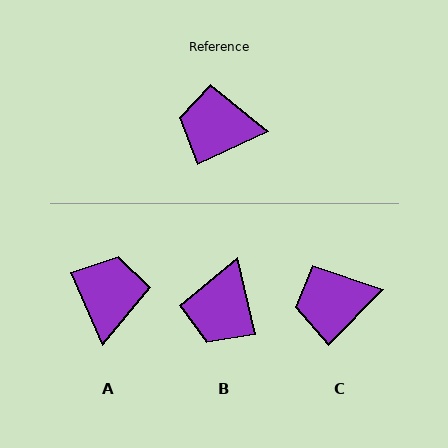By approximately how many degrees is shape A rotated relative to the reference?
Approximately 91 degrees clockwise.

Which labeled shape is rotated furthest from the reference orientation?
A, about 91 degrees away.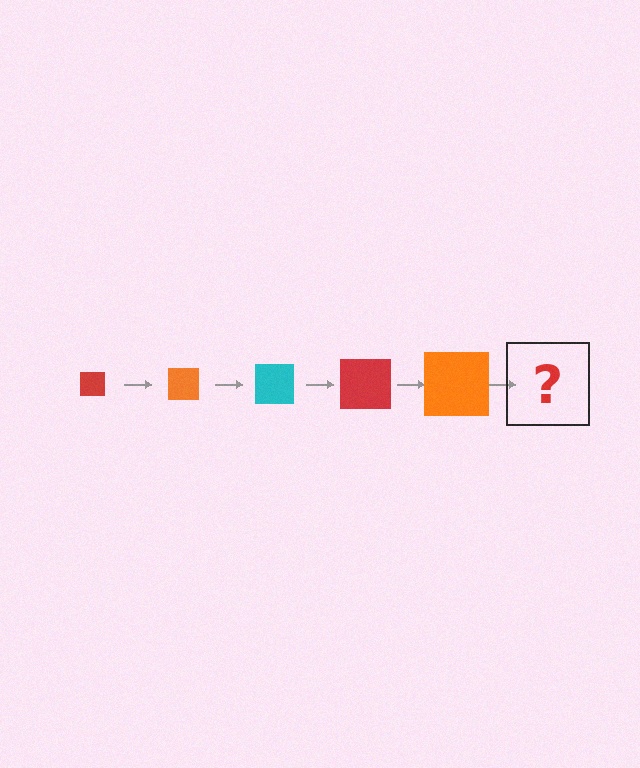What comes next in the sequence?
The next element should be a cyan square, larger than the previous one.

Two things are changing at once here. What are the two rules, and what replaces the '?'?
The two rules are that the square grows larger each step and the color cycles through red, orange, and cyan. The '?' should be a cyan square, larger than the previous one.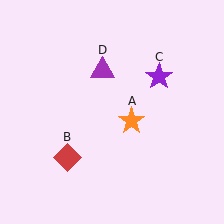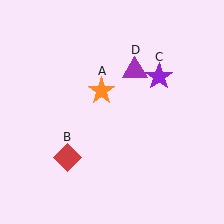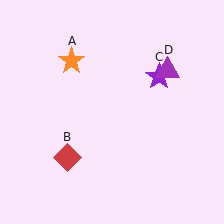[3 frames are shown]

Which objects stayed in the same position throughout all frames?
Red diamond (object B) and purple star (object C) remained stationary.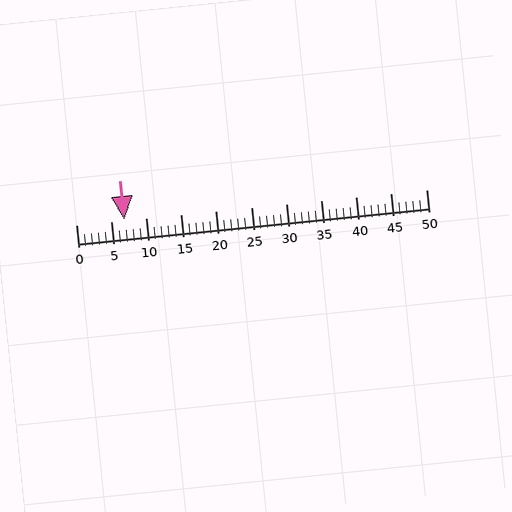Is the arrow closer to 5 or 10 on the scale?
The arrow is closer to 5.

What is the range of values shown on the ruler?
The ruler shows values from 0 to 50.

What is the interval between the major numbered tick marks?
The major tick marks are spaced 5 units apart.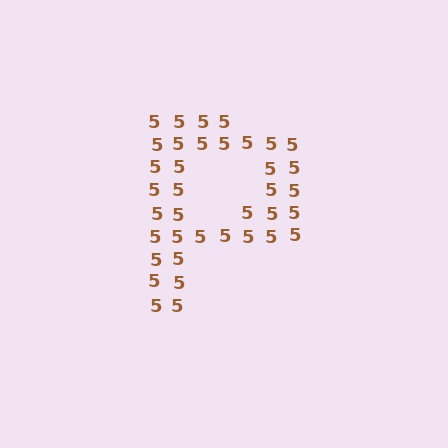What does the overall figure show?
The overall figure shows the letter P.